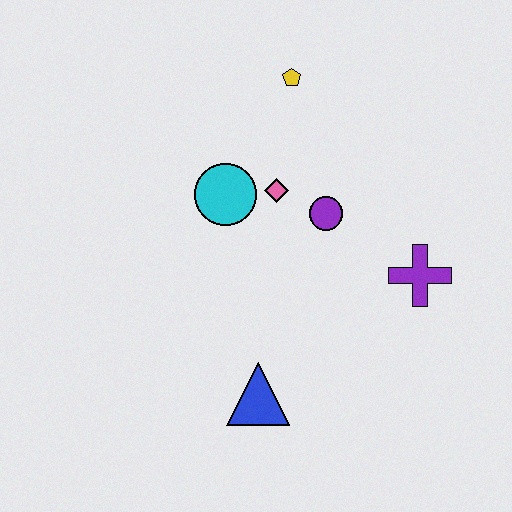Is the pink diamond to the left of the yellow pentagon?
Yes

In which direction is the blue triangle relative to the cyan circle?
The blue triangle is below the cyan circle.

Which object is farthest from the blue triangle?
The yellow pentagon is farthest from the blue triangle.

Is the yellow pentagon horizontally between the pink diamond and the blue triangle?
No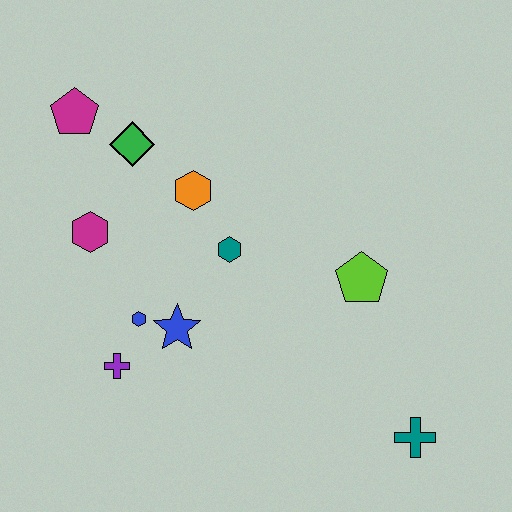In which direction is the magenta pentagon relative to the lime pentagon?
The magenta pentagon is to the left of the lime pentagon.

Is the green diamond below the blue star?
No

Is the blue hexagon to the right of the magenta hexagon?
Yes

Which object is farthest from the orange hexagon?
The teal cross is farthest from the orange hexagon.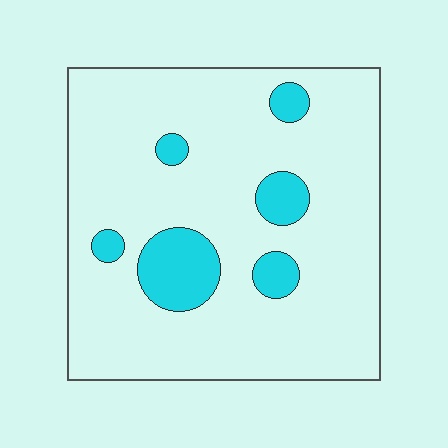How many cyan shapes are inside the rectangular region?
6.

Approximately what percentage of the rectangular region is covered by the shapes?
Approximately 15%.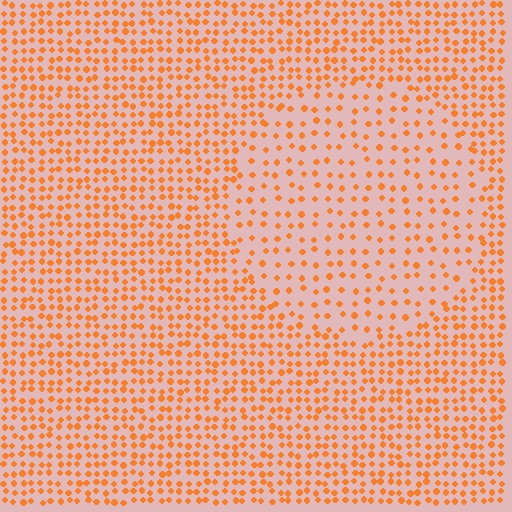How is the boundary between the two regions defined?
The boundary is defined by a change in element density (approximately 2.0x ratio). All elements are the same color, size, and shape.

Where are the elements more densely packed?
The elements are more densely packed outside the circle boundary.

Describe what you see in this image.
The image contains small orange elements arranged at two different densities. A circle-shaped region is visible where the elements are less densely packed than the surrounding area.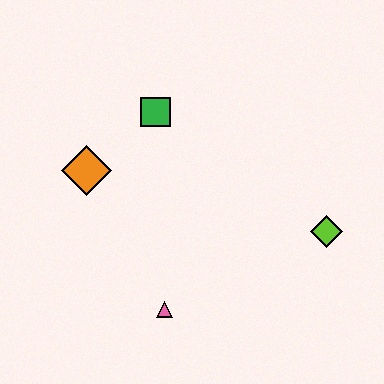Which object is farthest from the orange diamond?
The lime diamond is farthest from the orange diamond.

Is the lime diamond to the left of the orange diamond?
No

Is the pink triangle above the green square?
No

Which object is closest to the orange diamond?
The green square is closest to the orange diamond.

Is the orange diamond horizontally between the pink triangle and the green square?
No